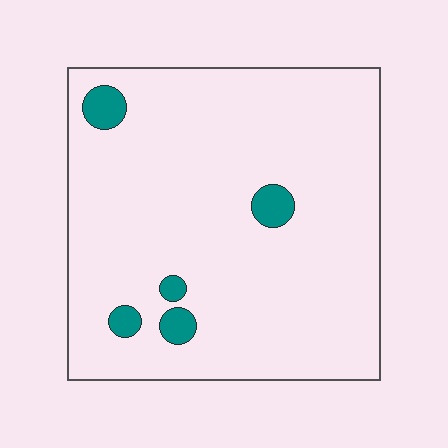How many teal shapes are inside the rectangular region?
5.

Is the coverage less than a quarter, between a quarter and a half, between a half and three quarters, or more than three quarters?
Less than a quarter.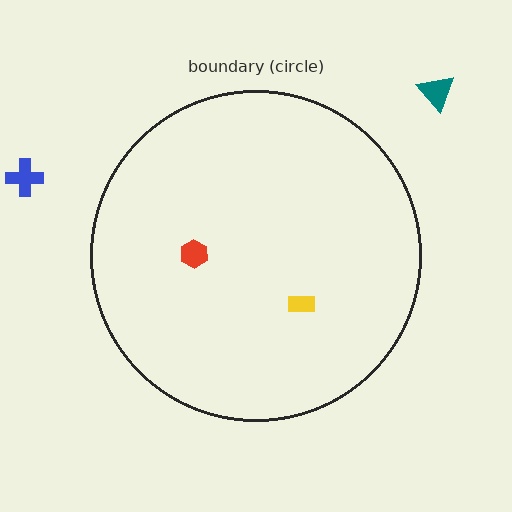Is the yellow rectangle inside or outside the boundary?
Inside.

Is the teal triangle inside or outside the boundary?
Outside.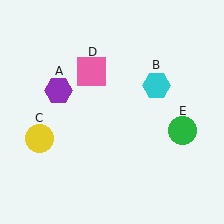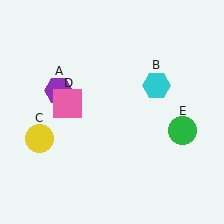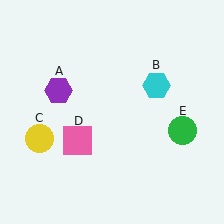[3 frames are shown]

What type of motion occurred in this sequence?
The pink square (object D) rotated counterclockwise around the center of the scene.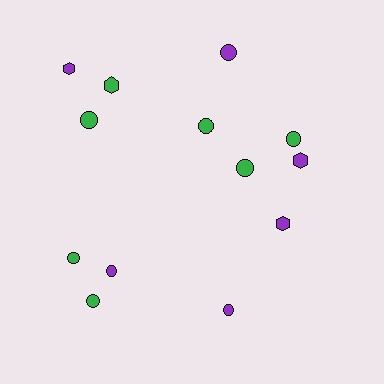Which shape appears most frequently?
Circle, with 9 objects.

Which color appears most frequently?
Green, with 7 objects.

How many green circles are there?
There are 6 green circles.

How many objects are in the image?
There are 13 objects.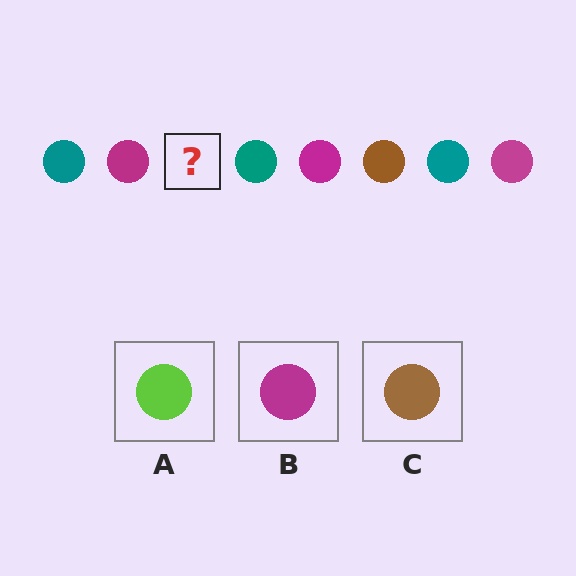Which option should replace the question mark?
Option C.